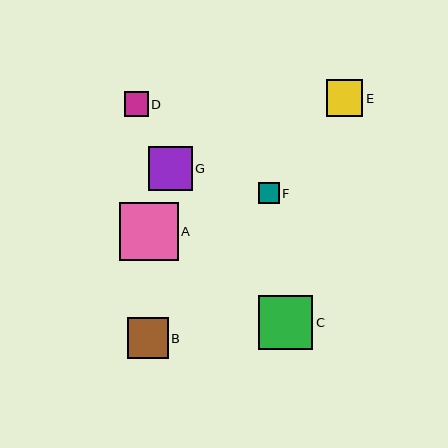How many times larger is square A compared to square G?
Square A is approximately 1.3 times the size of square G.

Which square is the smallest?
Square F is the smallest with a size of approximately 20 pixels.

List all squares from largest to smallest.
From largest to smallest: A, C, G, B, E, D, F.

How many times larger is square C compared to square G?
Square C is approximately 1.2 times the size of square G.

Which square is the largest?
Square A is the largest with a size of approximately 59 pixels.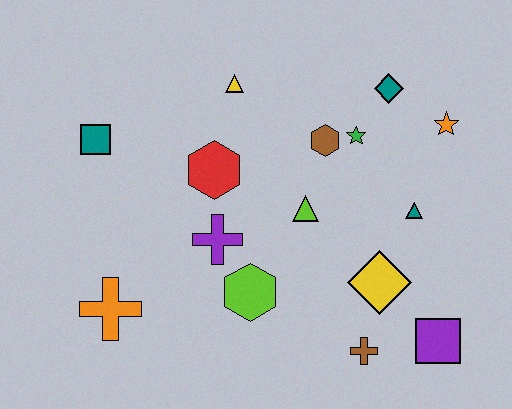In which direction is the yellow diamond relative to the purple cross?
The yellow diamond is to the right of the purple cross.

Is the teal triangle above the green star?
No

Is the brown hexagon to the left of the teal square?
No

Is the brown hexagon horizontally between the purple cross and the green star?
Yes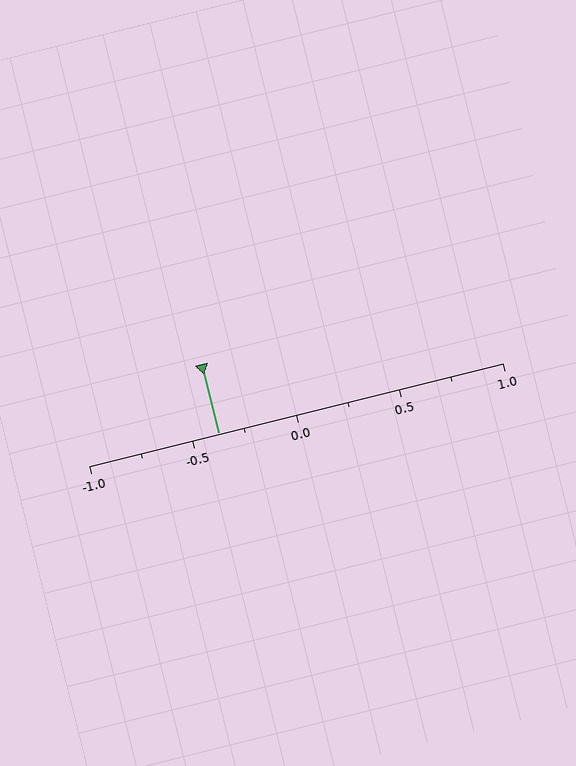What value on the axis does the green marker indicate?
The marker indicates approximately -0.38.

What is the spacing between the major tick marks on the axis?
The major ticks are spaced 0.5 apart.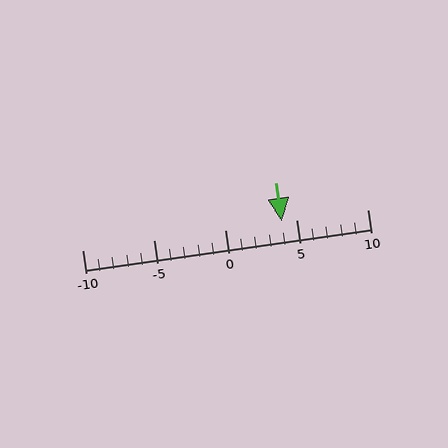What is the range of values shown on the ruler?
The ruler shows values from -10 to 10.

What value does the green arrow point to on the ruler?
The green arrow points to approximately 4.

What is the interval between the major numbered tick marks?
The major tick marks are spaced 5 units apart.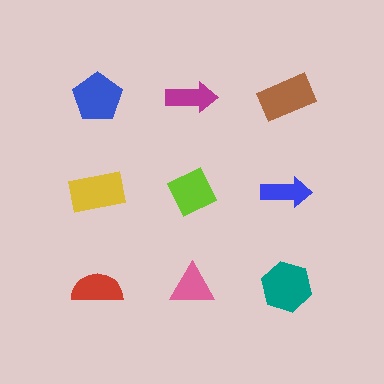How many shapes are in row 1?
3 shapes.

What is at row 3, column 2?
A pink triangle.